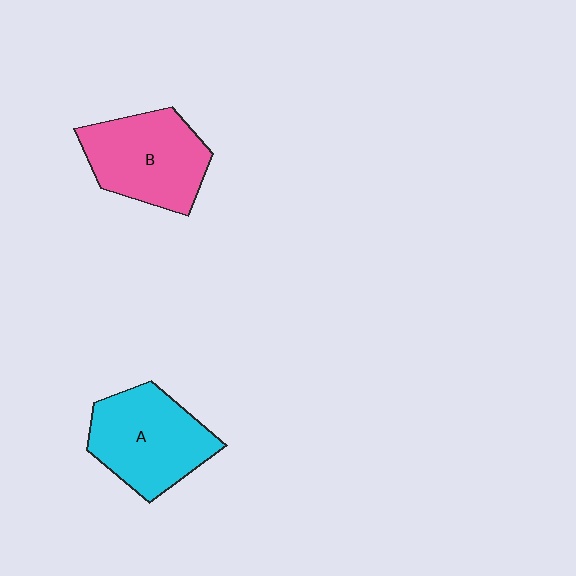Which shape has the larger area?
Shape A (cyan).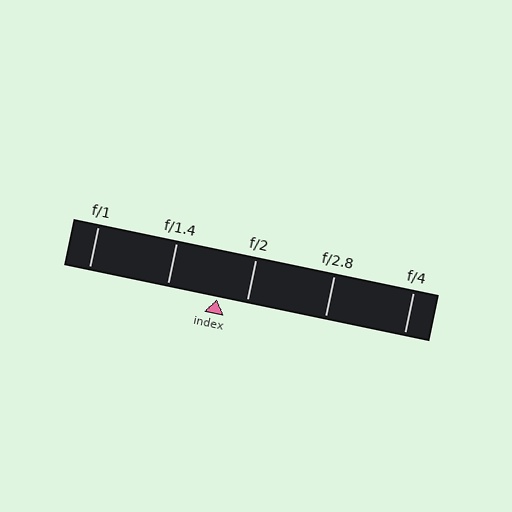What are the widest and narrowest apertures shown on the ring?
The widest aperture shown is f/1 and the narrowest is f/4.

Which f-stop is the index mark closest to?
The index mark is closest to f/2.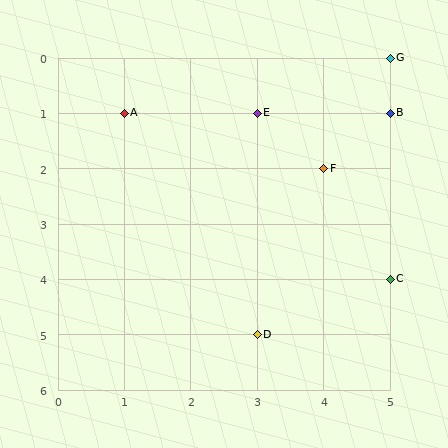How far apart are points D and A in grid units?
Points D and A are 2 columns and 4 rows apart (about 4.5 grid units diagonally).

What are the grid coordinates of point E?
Point E is at grid coordinates (3, 1).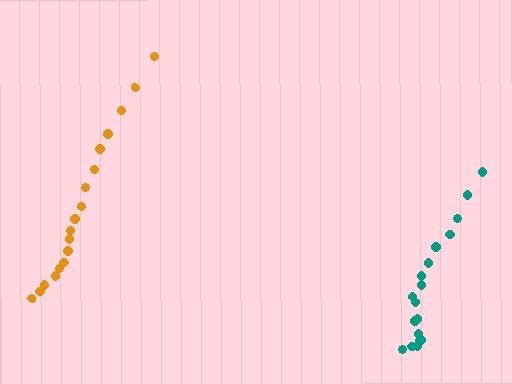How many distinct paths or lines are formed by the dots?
There are 2 distinct paths.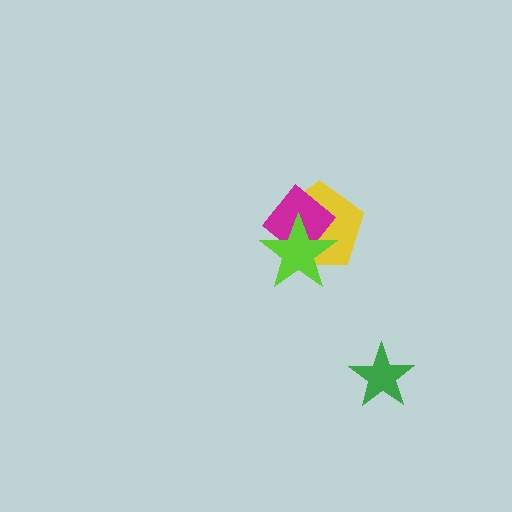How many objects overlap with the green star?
0 objects overlap with the green star.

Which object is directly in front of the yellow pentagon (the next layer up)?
The magenta diamond is directly in front of the yellow pentagon.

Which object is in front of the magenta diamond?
The lime star is in front of the magenta diamond.